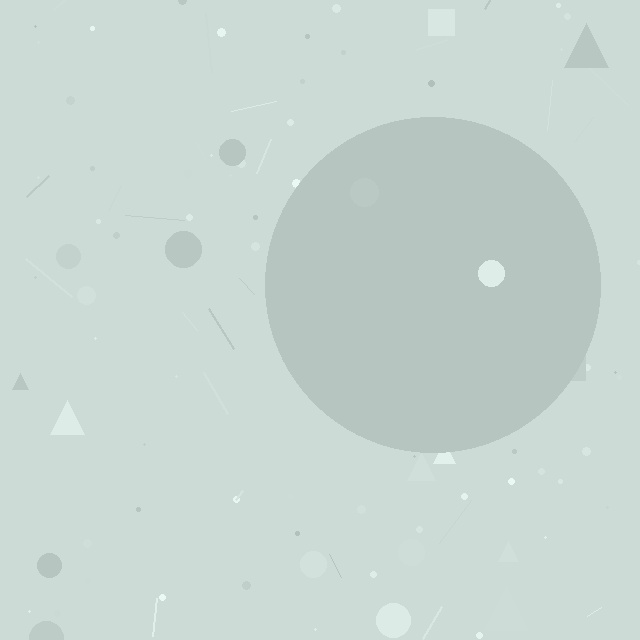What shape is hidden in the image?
A circle is hidden in the image.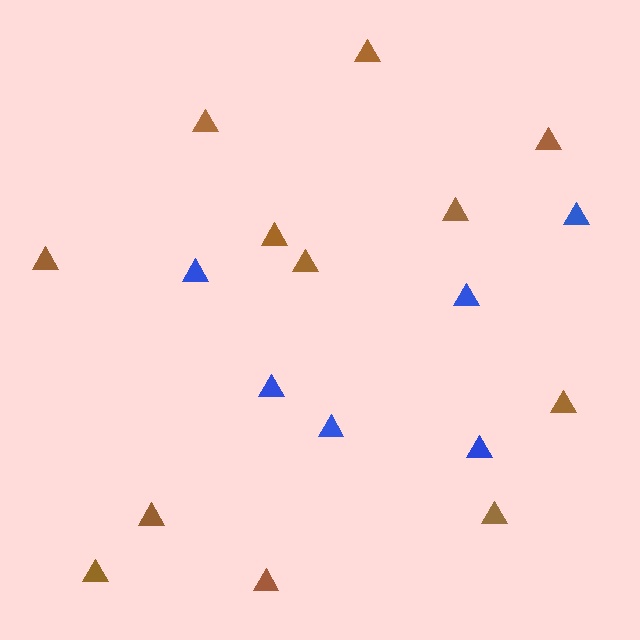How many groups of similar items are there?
There are 2 groups: one group of brown triangles (12) and one group of blue triangles (6).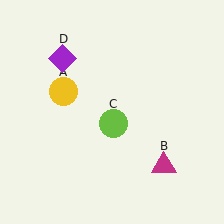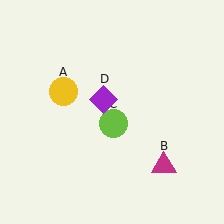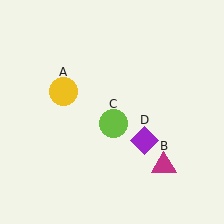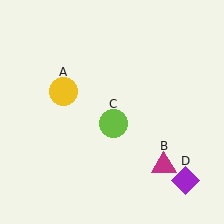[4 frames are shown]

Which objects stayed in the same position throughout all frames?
Yellow circle (object A) and magenta triangle (object B) and lime circle (object C) remained stationary.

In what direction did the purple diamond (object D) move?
The purple diamond (object D) moved down and to the right.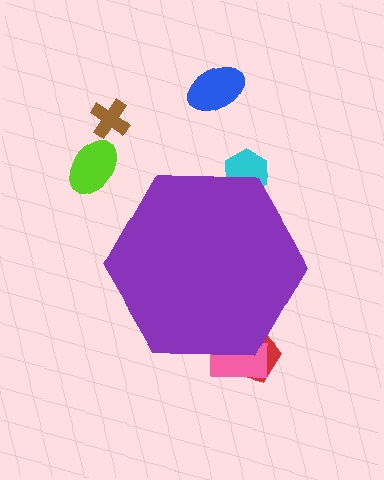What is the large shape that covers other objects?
A purple hexagon.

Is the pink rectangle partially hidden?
Yes, the pink rectangle is partially hidden behind the purple hexagon.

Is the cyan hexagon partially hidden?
Yes, the cyan hexagon is partially hidden behind the purple hexagon.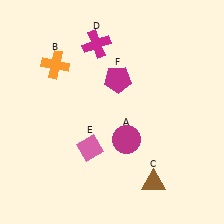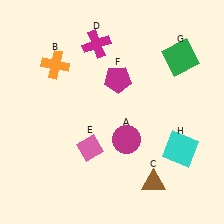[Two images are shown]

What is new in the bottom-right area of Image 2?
A cyan square (H) was added in the bottom-right area of Image 2.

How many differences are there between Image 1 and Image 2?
There are 2 differences between the two images.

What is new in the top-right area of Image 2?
A green square (G) was added in the top-right area of Image 2.